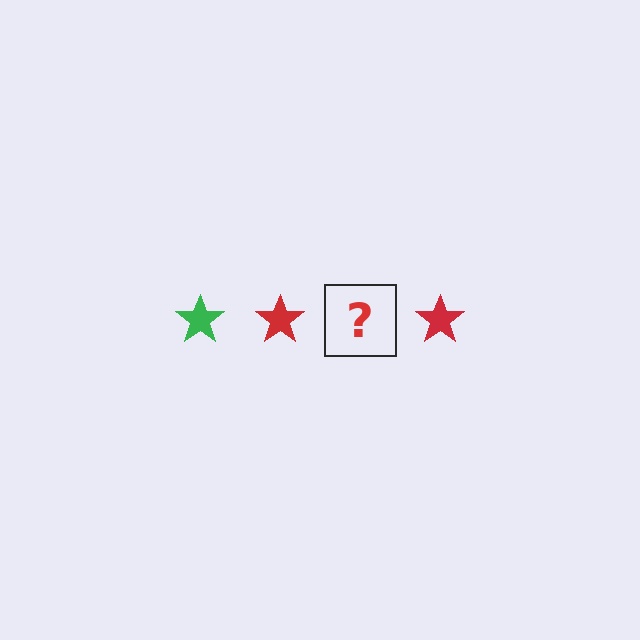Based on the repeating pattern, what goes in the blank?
The blank should be a green star.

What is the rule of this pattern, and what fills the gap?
The rule is that the pattern cycles through green, red stars. The gap should be filled with a green star.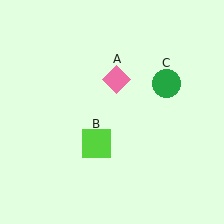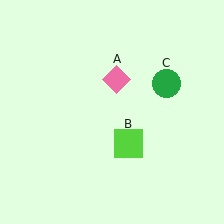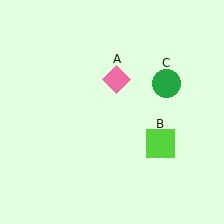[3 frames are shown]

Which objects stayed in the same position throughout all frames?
Pink diamond (object A) and green circle (object C) remained stationary.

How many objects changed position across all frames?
1 object changed position: lime square (object B).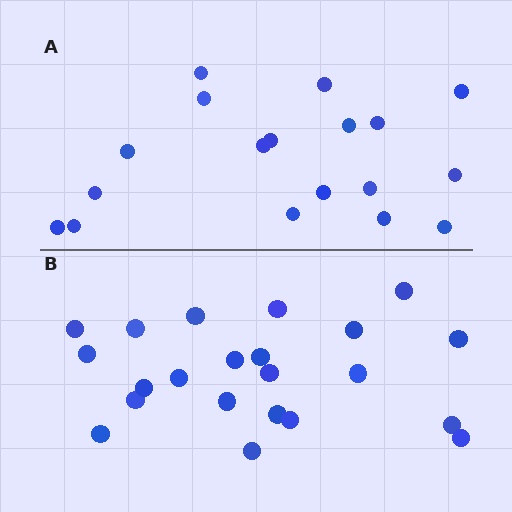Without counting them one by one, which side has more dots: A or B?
Region B (the bottom region) has more dots.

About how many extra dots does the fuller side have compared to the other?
Region B has about 4 more dots than region A.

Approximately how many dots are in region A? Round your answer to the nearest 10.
About 20 dots. (The exact count is 18, which rounds to 20.)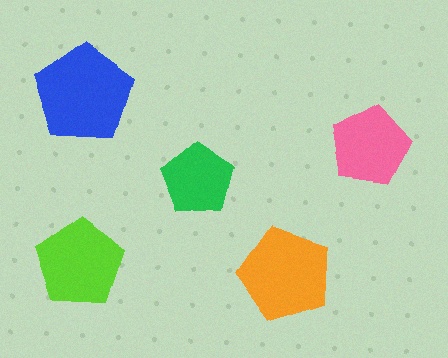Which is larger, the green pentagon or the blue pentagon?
The blue one.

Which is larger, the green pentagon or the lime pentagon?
The lime one.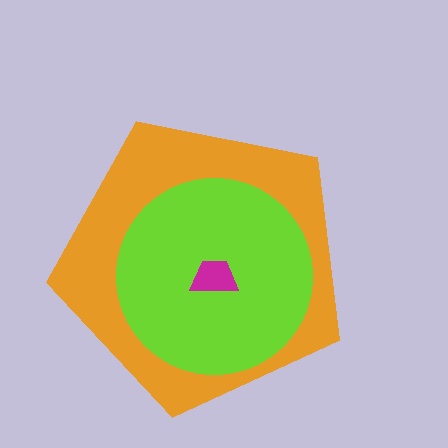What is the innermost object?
The magenta trapezoid.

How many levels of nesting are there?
3.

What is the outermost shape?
The orange pentagon.